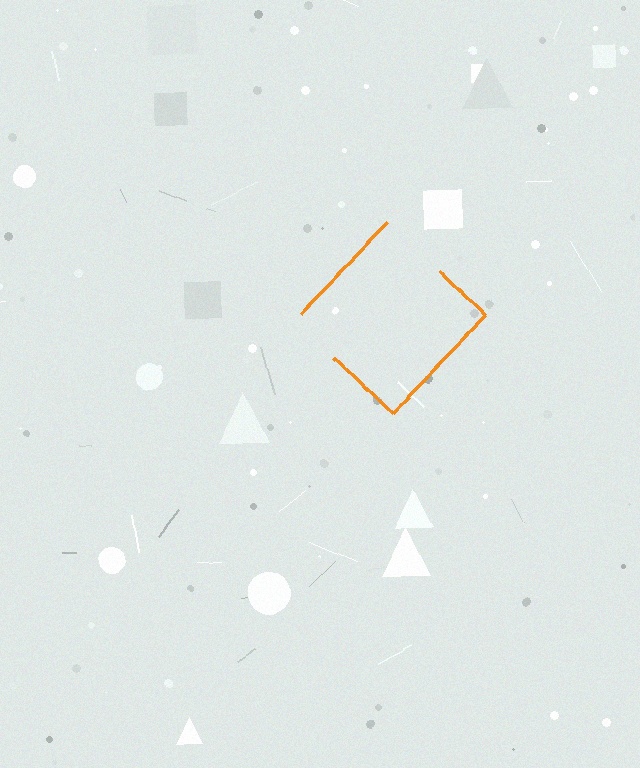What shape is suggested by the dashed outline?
The dashed outline suggests a diamond.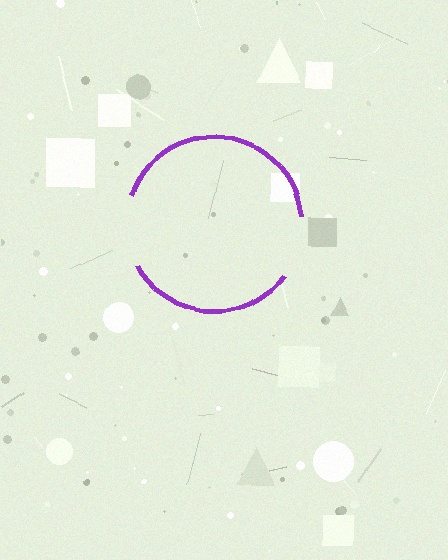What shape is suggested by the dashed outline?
The dashed outline suggests a circle.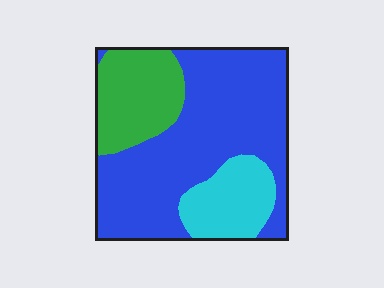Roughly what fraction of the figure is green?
Green covers 21% of the figure.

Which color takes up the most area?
Blue, at roughly 60%.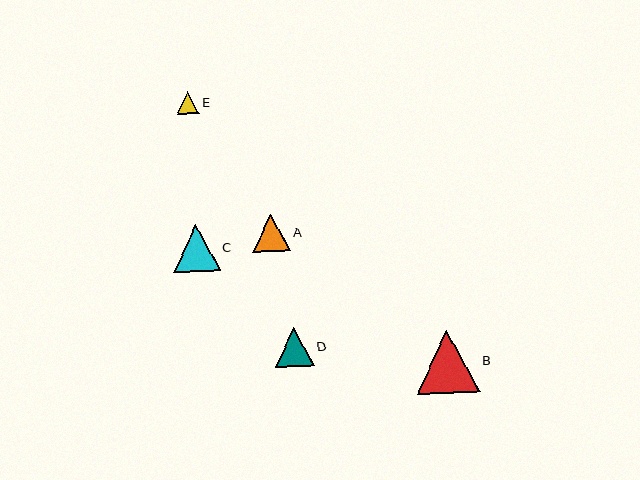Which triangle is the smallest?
Triangle E is the smallest with a size of approximately 22 pixels.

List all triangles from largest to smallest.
From largest to smallest: B, C, D, A, E.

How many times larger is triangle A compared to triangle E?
Triangle A is approximately 1.7 times the size of triangle E.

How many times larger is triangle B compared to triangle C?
Triangle B is approximately 1.3 times the size of triangle C.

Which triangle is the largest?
Triangle B is the largest with a size of approximately 63 pixels.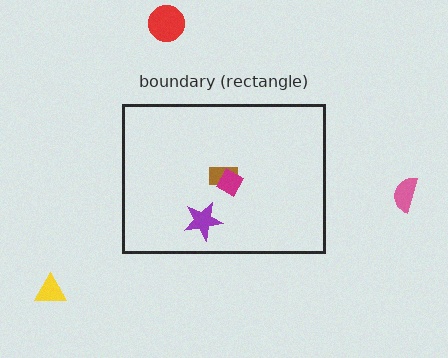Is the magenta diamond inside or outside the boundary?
Inside.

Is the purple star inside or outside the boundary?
Inside.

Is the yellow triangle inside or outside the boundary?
Outside.